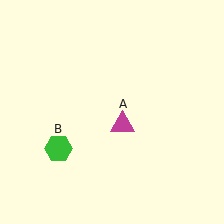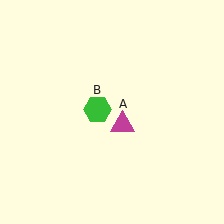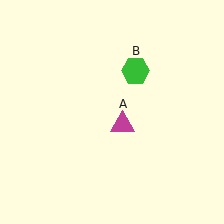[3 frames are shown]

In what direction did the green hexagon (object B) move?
The green hexagon (object B) moved up and to the right.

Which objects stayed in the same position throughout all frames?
Magenta triangle (object A) remained stationary.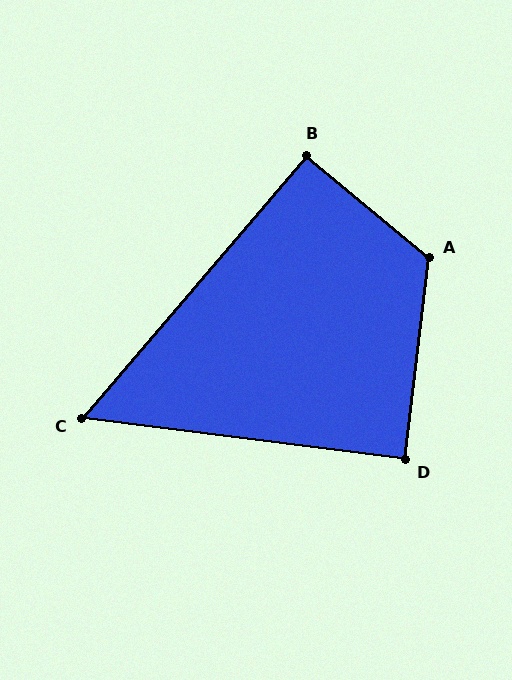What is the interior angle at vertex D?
Approximately 89 degrees (approximately right).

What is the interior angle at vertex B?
Approximately 91 degrees (approximately right).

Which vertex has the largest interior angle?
A, at approximately 123 degrees.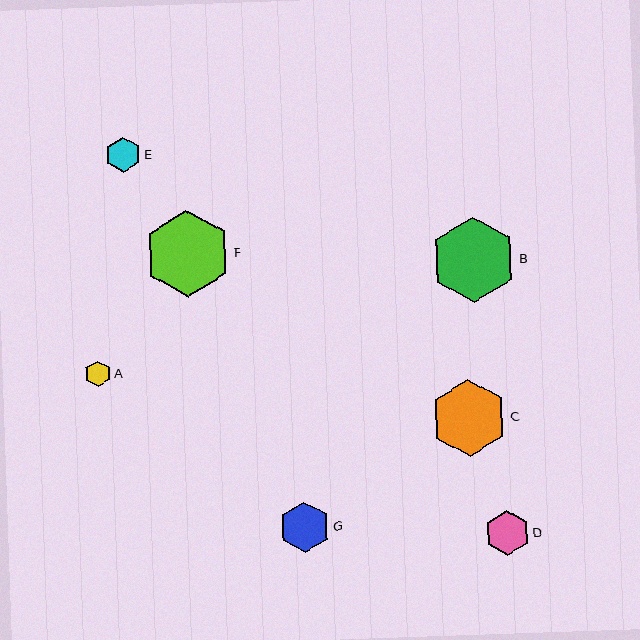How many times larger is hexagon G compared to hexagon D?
Hexagon G is approximately 1.1 times the size of hexagon D.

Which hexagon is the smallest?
Hexagon A is the smallest with a size of approximately 26 pixels.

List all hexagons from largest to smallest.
From largest to smallest: F, B, C, G, D, E, A.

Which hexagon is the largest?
Hexagon F is the largest with a size of approximately 86 pixels.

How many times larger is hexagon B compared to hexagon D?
Hexagon B is approximately 1.9 times the size of hexagon D.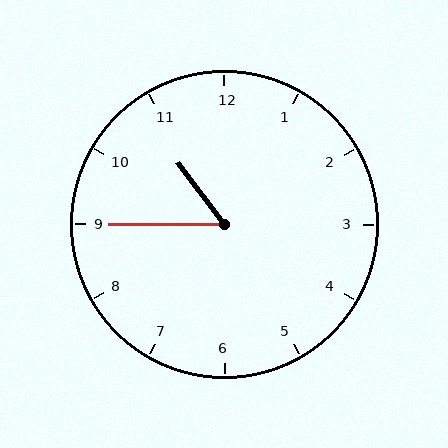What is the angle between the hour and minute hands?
Approximately 52 degrees.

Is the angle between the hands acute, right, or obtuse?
It is acute.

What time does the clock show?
10:45.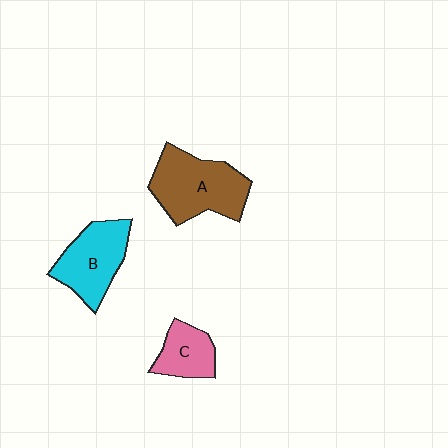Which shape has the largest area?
Shape A (brown).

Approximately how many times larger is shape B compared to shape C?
Approximately 1.6 times.